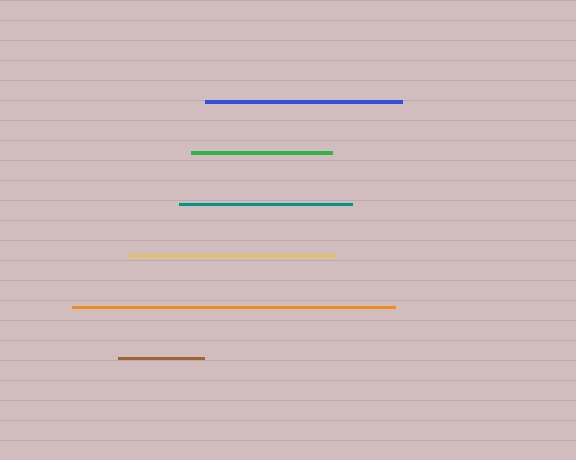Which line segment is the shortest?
The brown line is the shortest at approximately 86 pixels.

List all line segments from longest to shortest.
From longest to shortest: orange, yellow, blue, teal, green, brown.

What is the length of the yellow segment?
The yellow segment is approximately 207 pixels long.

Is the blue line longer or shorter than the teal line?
The blue line is longer than the teal line.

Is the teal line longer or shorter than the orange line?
The orange line is longer than the teal line.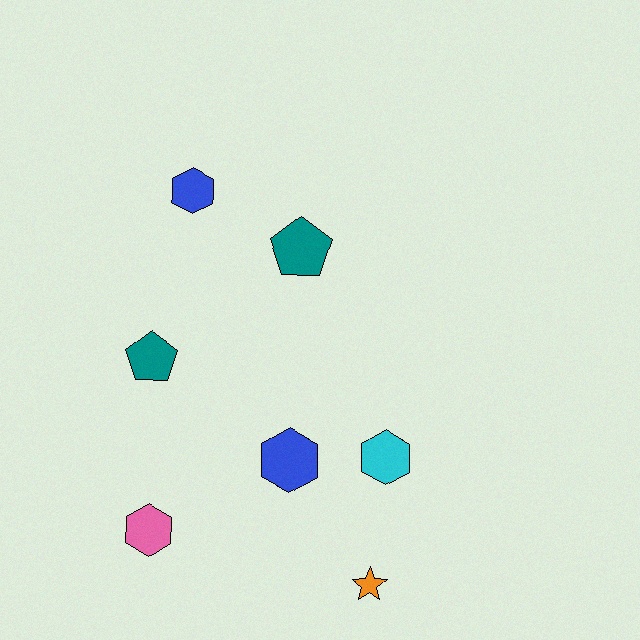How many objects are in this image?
There are 7 objects.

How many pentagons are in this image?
There are 2 pentagons.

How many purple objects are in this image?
There are no purple objects.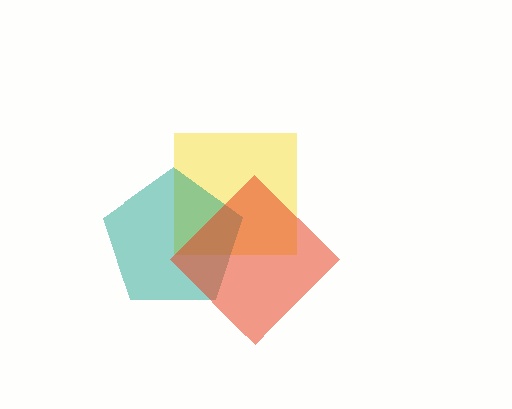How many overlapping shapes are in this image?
There are 3 overlapping shapes in the image.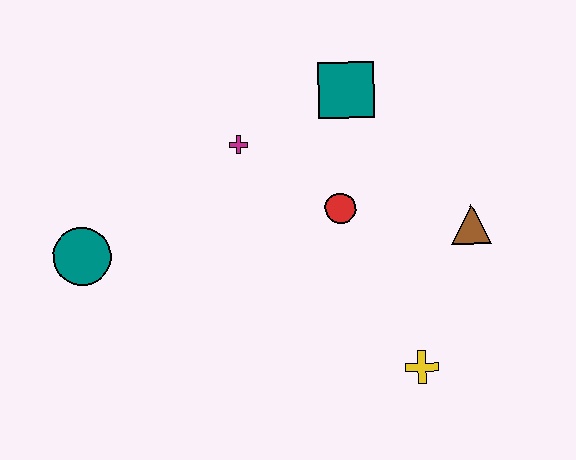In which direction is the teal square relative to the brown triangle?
The teal square is above the brown triangle.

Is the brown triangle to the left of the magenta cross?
No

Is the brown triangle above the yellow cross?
Yes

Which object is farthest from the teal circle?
The brown triangle is farthest from the teal circle.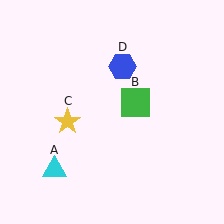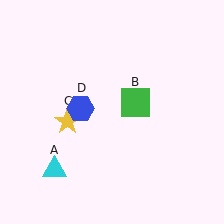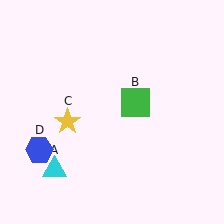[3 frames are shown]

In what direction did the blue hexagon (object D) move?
The blue hexagon (object D) moved down and to the left.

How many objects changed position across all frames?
1 object changed position: blue hexagon (object D).